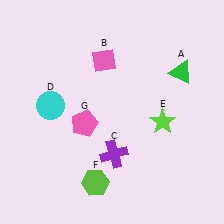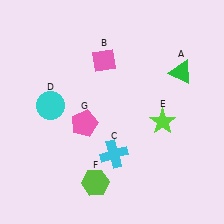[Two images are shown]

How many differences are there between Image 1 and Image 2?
There is 1 difference between the two images.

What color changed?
The cross (C) changed from purple in Image 1 to cyan in Image 2.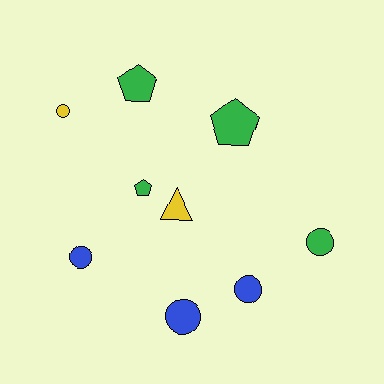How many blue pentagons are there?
There are no blue pentagons.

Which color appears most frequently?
Green, with 4 objects.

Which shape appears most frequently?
Circle, with 5 objects.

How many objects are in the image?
There are 9 objects.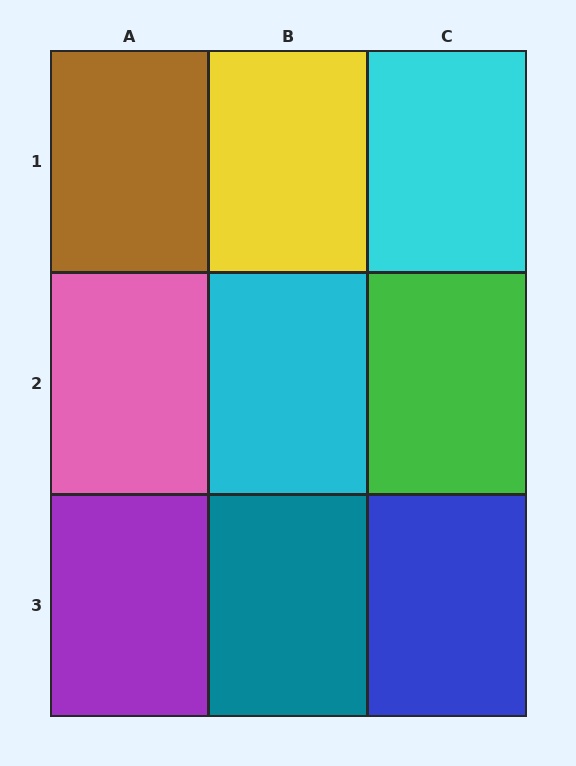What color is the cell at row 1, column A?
Brown.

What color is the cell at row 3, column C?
Blue.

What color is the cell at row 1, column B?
Yellow.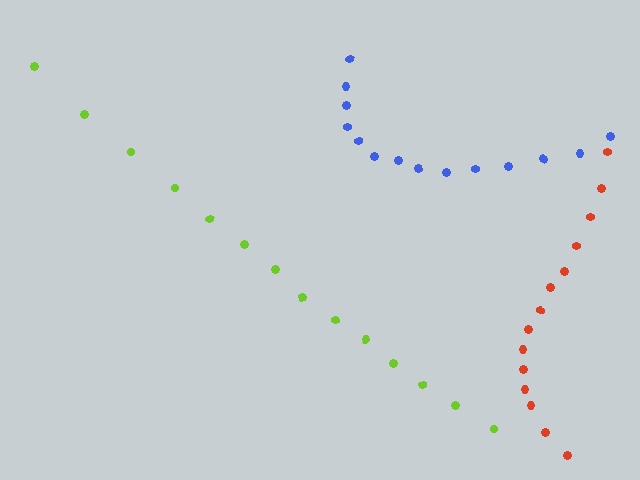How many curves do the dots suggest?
There are 3 distinct paths.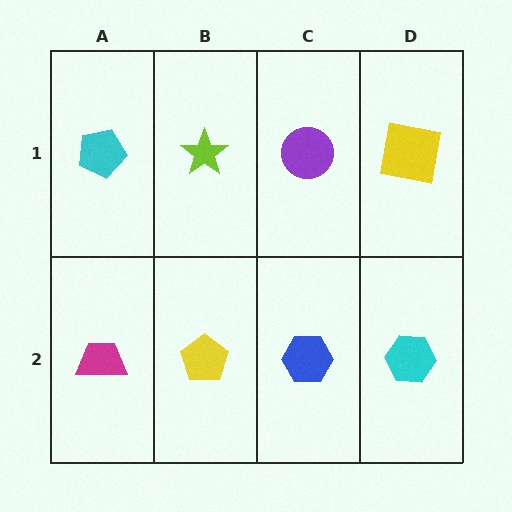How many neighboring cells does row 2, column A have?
2.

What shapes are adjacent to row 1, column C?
A blue hexagon (row 2, column C), a lime star (row 1, column B), a yellow square (row 1, column D).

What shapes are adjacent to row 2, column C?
A purple circle (row 1, column C), a yellow pentagon (row 2, column B), a cyan hexagon (row 2, column D).